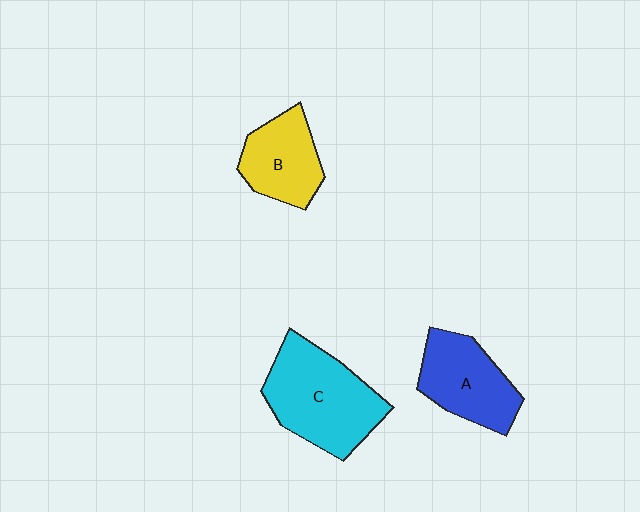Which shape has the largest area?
Shape C (cyan).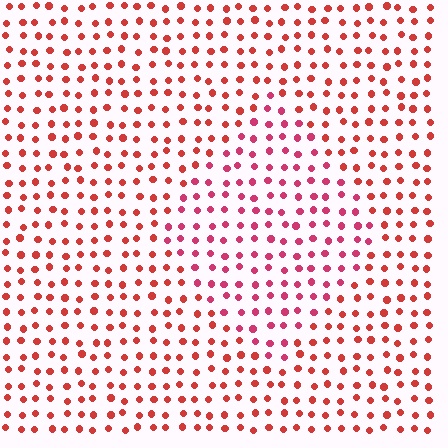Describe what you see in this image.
The image is filled with small red elements in a uniform arrangement. A diamond-shaped region is visible where the elements are tinted to a slightly different hue, forming a subtle color boundary.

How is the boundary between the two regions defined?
The boundary is defined purely by a slight shift in hue (about 24 degrees). Spacing, size, and orientation are identical on both sides.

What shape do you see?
I see a diamond.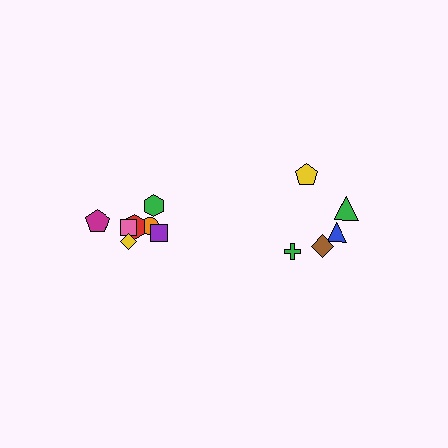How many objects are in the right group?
There are 5 objects.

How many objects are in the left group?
There are 7 objects.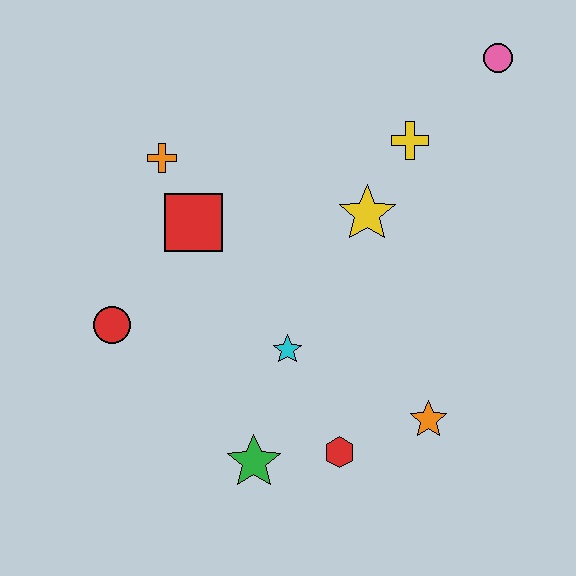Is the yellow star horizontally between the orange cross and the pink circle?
Yes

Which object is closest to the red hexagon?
The green star is closest to the red hexagon.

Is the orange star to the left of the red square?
No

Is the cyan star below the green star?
No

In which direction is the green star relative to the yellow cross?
The green star is below the yellow cross.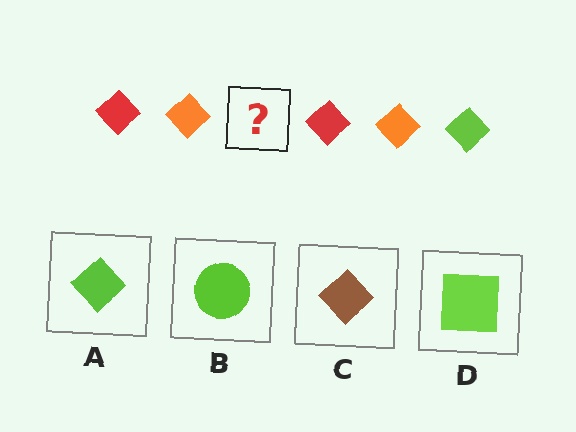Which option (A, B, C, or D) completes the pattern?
A.